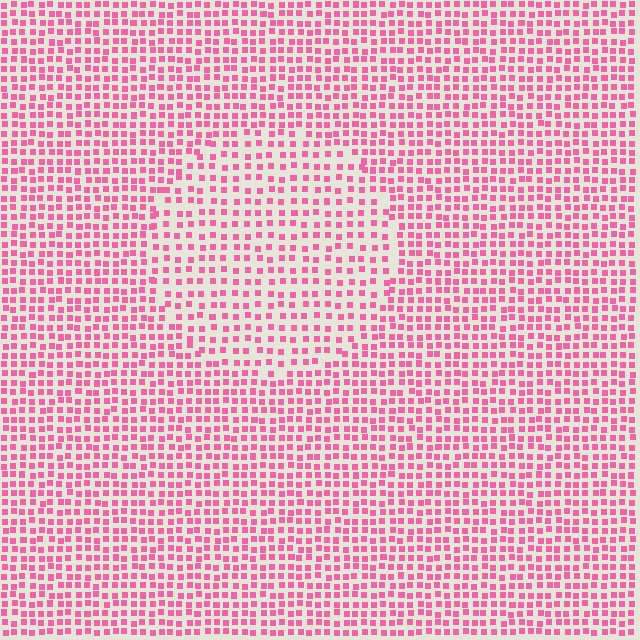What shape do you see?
I see a circle.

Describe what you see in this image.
The image contains small pink elements arranged at two different densities. A circle-shaped region is visible where the elements are less densely packed than the surrounding area.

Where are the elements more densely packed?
The elements are more densely packed outside the circle boundary.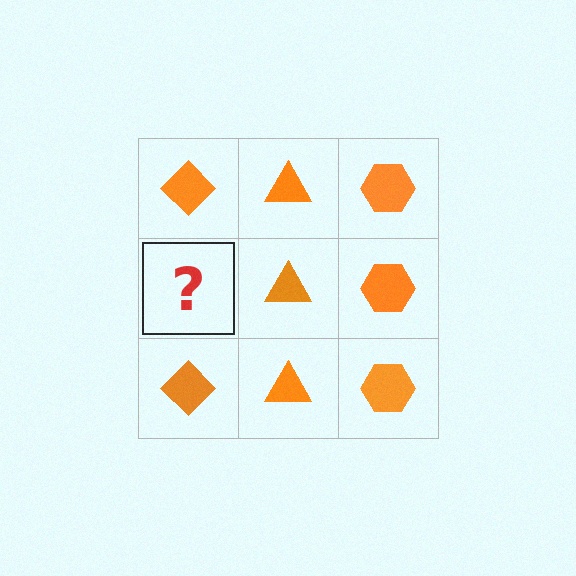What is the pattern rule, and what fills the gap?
The rule is that each column has a consistent shape. The gap should be filled with an orange diamond.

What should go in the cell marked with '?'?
The missing cell should contain an orange diamond.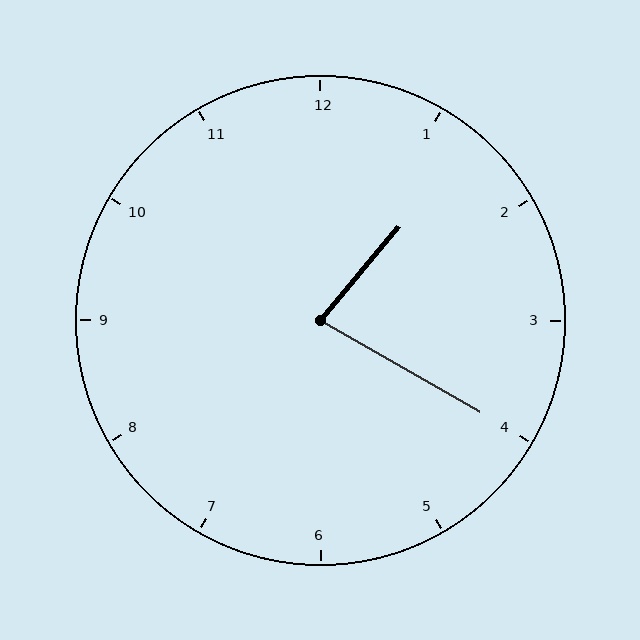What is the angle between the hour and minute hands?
Approximately 80 degrees.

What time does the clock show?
1:20.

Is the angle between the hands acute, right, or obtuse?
It is acute.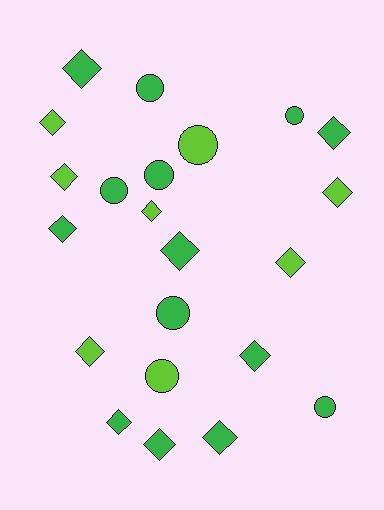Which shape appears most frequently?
Diamond, with 14 objects.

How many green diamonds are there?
There are 8 green diamonds.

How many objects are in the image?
There are 22 objects.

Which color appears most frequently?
Green, with 14 objects.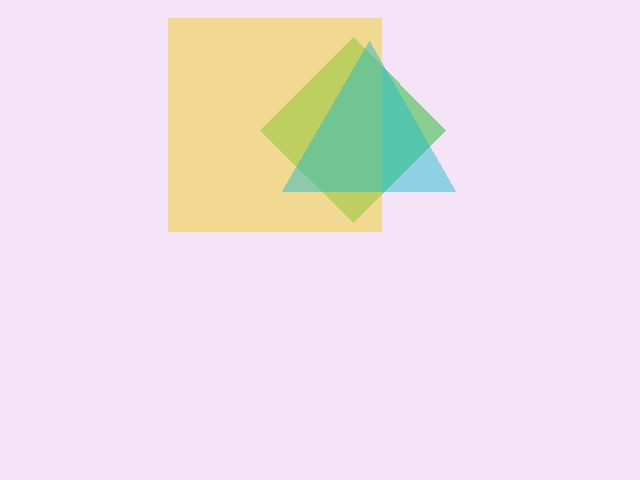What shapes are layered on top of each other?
The layered shapes are: a green diamond, a yellow square, a cyan triangle.